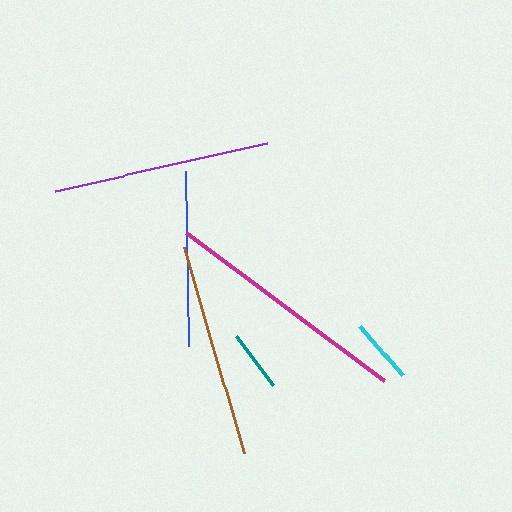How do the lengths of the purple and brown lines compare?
The purple and brown lines are approximately the same length.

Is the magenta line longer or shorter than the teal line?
The magenta line is longer than the teal line.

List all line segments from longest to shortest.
From longest to shortest: magenta, purple, brown, blue, cyan, teal.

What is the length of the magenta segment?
The magenta segment is approximately 247 pixels long.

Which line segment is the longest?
The magenta line is the longest at approximately 247 pixels.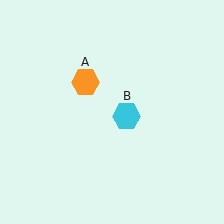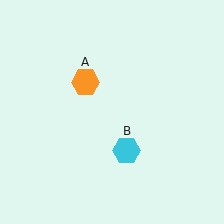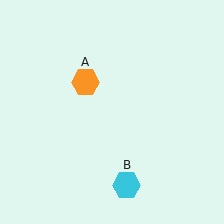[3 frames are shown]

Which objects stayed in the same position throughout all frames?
Orange hexagon (object A) remained stationary.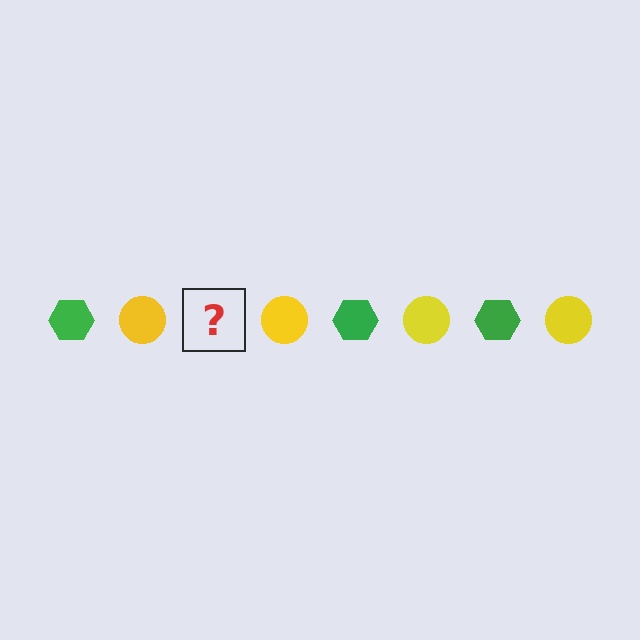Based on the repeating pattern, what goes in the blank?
The blank should be a green hexagon.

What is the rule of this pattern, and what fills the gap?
The rule is that the pattern alternates between green hexagon and yellow circle. The gap should be filled with a green hexagon.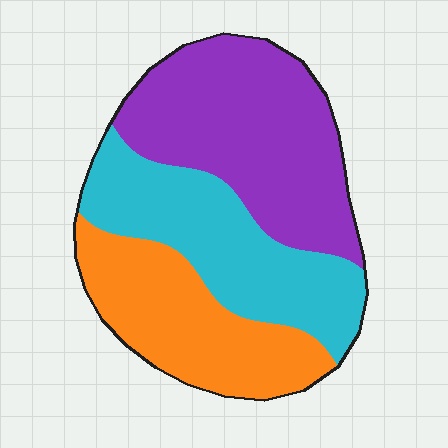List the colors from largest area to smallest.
From largest to smallest: purple, cyan, orange.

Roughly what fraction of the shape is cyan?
Cyan covers 32% of the shape.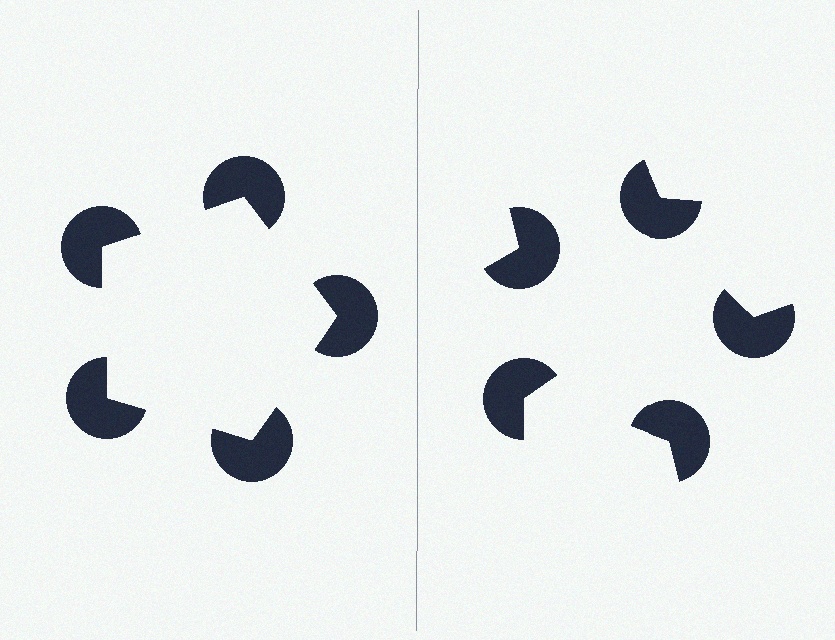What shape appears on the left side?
An illusory pentagon.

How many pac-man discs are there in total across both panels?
10 — 5 on each side.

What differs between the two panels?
The pac-man discs are positioned identically on both sides; only the wedge orientations differ. On the left they align to a pentagon; on the right they are misaligned.